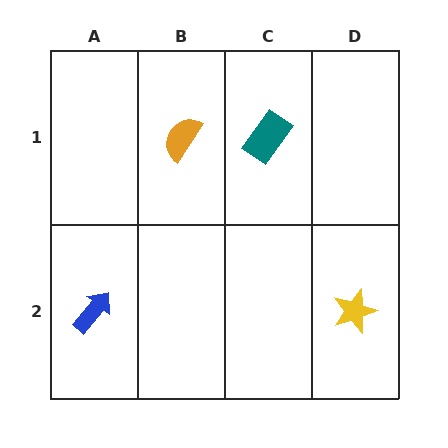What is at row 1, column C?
A teal rectangle.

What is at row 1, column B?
An orange semicircle.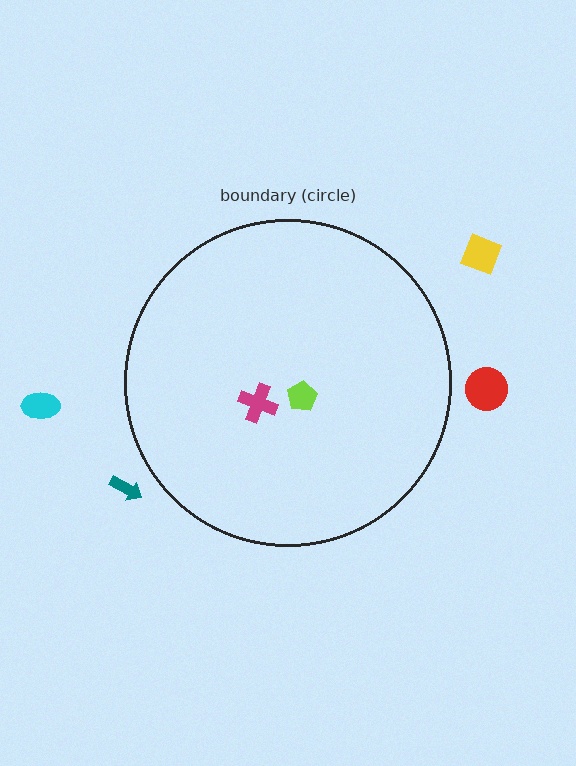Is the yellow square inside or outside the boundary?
Outside.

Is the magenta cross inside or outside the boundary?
Inside.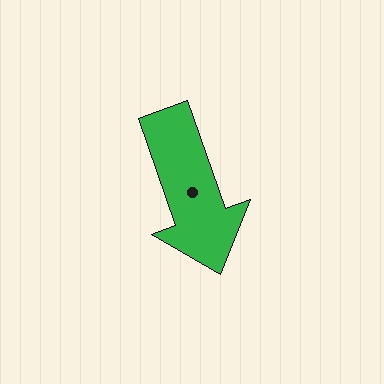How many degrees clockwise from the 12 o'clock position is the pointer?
Approximately 161 degrees.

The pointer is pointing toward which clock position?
Roughly 5 o'clock.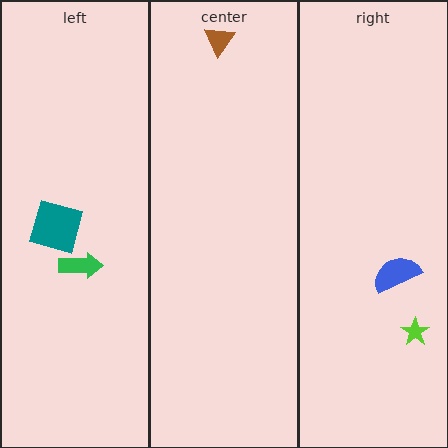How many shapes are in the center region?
1.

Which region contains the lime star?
The right region.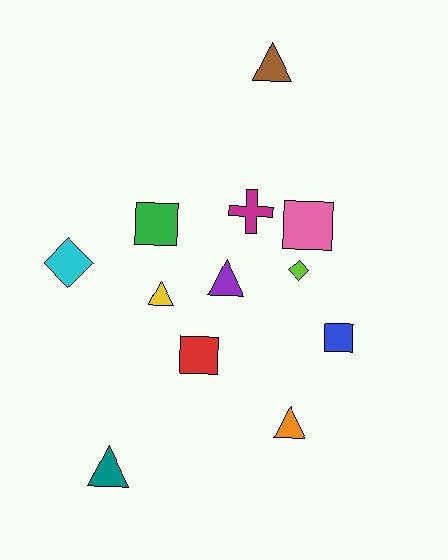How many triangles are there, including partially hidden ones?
There are 5 triangles.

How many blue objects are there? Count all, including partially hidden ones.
There is 1 blue object.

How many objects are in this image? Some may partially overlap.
There are 12 objects.